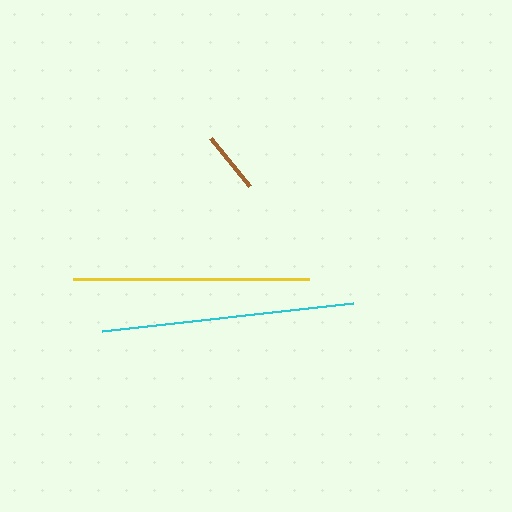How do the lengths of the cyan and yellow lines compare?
The cyan and yellow lines are approximately the same length.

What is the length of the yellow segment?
The yellow segment is approximately 236 pixels long.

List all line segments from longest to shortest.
From longest to shortest: cyan, yellow, brown.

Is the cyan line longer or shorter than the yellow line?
The cyan line is longer than the yellow line.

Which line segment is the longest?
The cyan line is the longest at approximately 253 pixels.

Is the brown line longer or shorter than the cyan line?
The cyan line is longer than the brown line.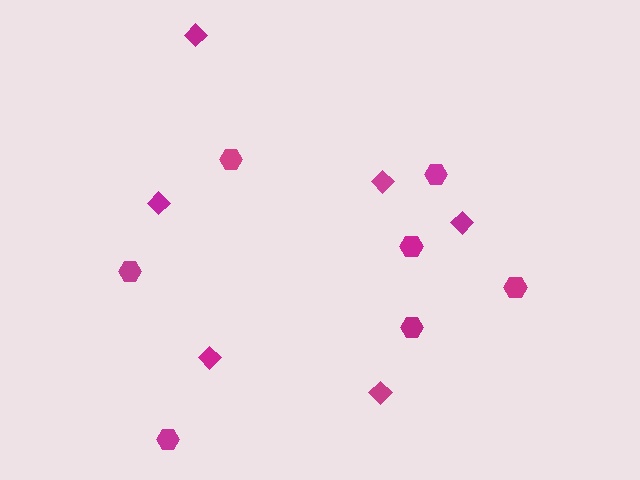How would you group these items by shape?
There are 2 groups: one group of diamonds (6) and one group of hexagons (7).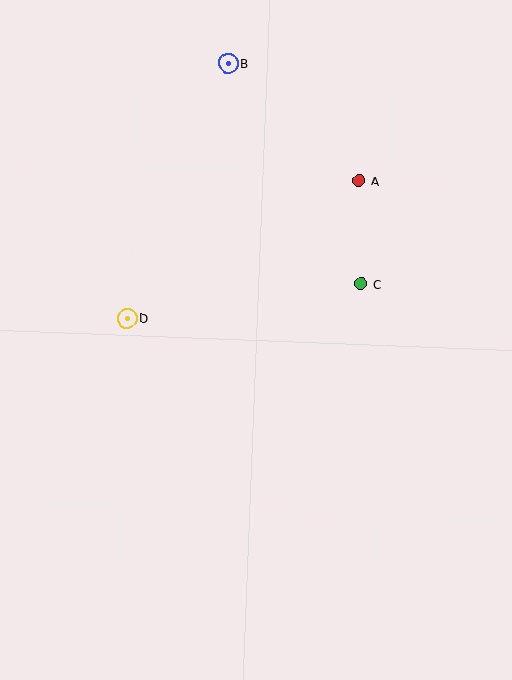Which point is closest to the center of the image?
Point C at (361, 284) is closest to the center.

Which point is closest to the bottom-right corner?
Point C is closest to the bottom-right corner.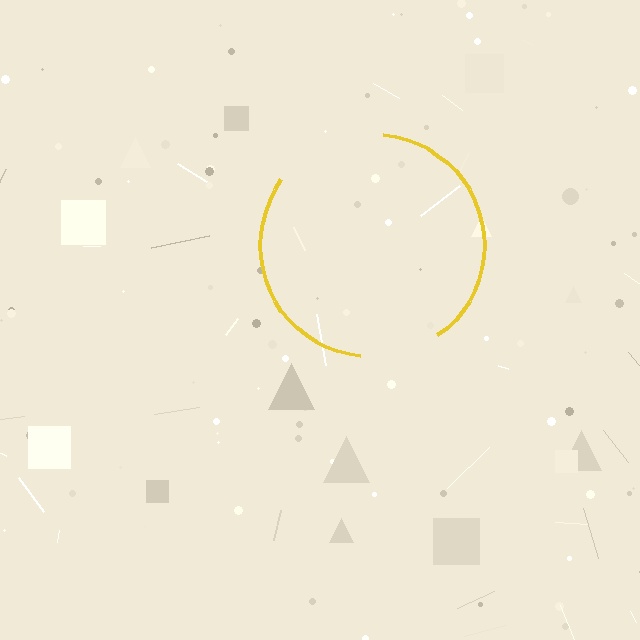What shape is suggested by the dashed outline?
The dashed outline suggests a circle.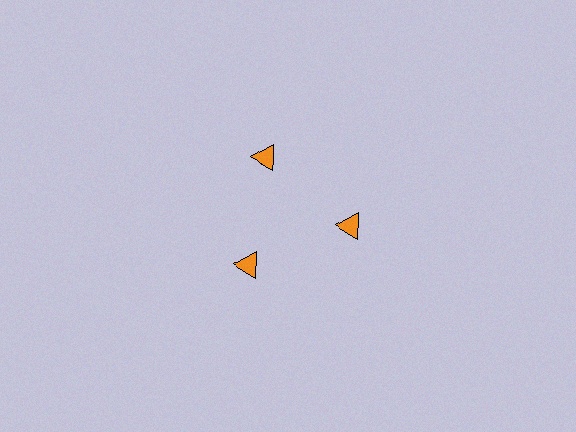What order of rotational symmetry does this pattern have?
This pattern has 3-fold rotational symmetry.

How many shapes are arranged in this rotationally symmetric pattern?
There are 3 shapes, arranged in 3 groups of 1.